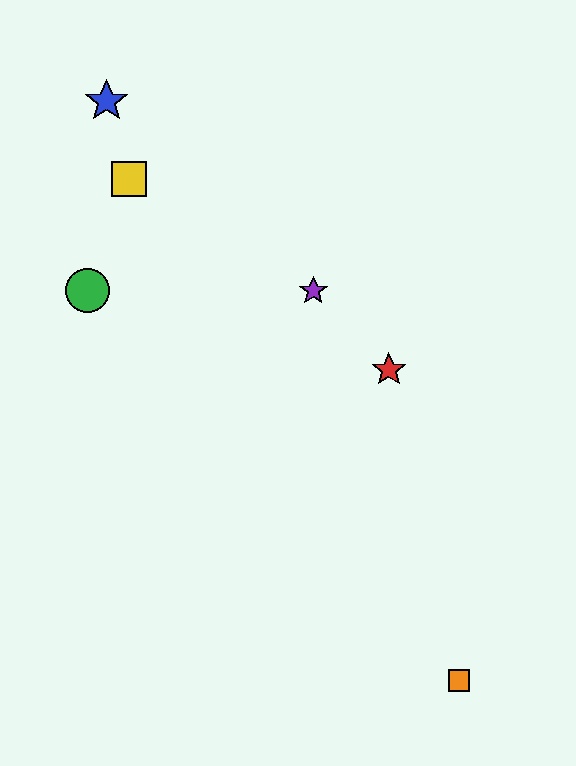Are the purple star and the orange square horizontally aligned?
No, the purple star is at y≈291 and the orange square is at y≈681.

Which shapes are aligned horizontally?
The green circle, the purple star are aligned horizontally.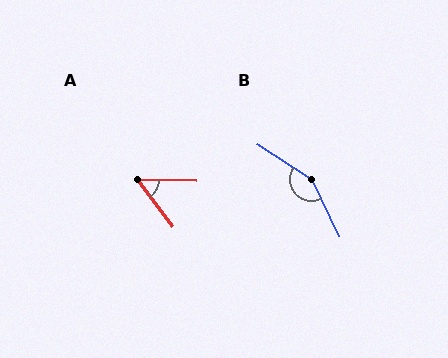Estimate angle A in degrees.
Approximately 52 degrees.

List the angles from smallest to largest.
A (52°), B (149°).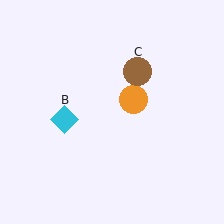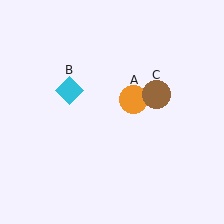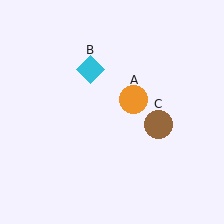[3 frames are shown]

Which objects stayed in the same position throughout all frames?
Orange circle (object A) remained stationary.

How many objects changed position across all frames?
2 objects changed position: cyan diamond (object B), brown circle (object C).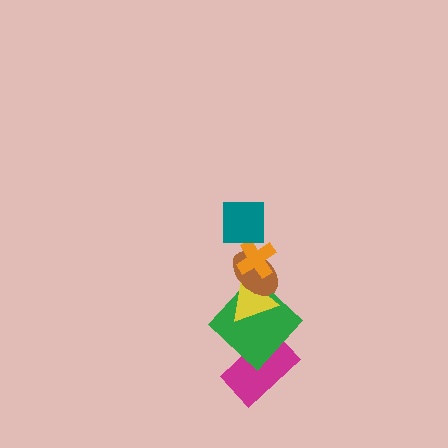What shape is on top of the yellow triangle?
The brown ellipse is on top of the yellow triangle.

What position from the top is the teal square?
The teal square is 1st from the top.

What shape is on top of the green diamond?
The yellow triangle is on top of the green diamond.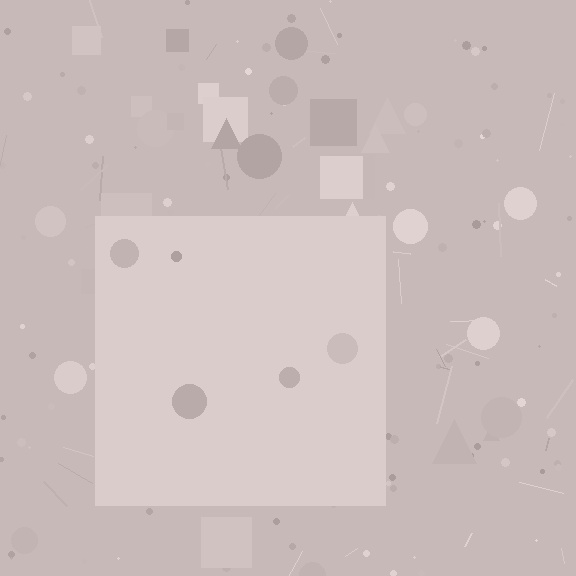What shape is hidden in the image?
A square is hidden in the image.